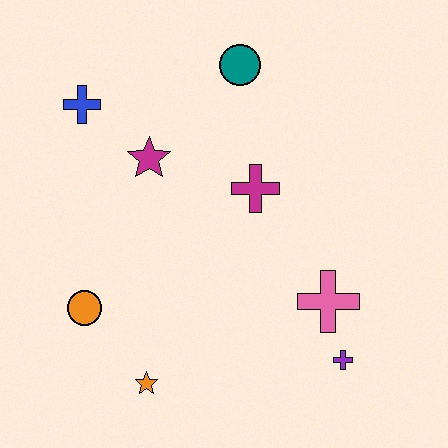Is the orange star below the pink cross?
Yes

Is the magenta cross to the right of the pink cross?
No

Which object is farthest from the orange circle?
The teal circle is farthest from the orange circle.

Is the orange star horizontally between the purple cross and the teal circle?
No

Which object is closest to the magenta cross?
The magenta star is closest to the magenta cross.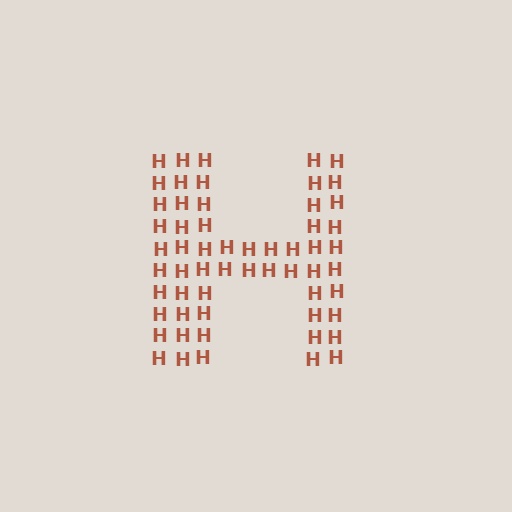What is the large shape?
The large shape is the letter H.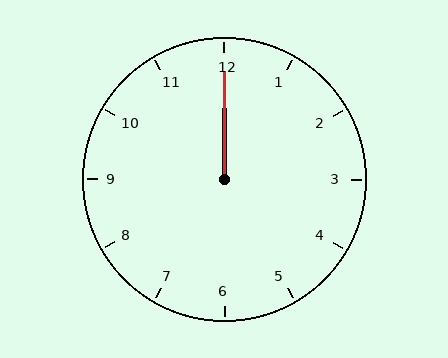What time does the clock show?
12:00.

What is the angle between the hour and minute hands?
Approximately 0 degrees.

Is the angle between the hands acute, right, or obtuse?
It is acute.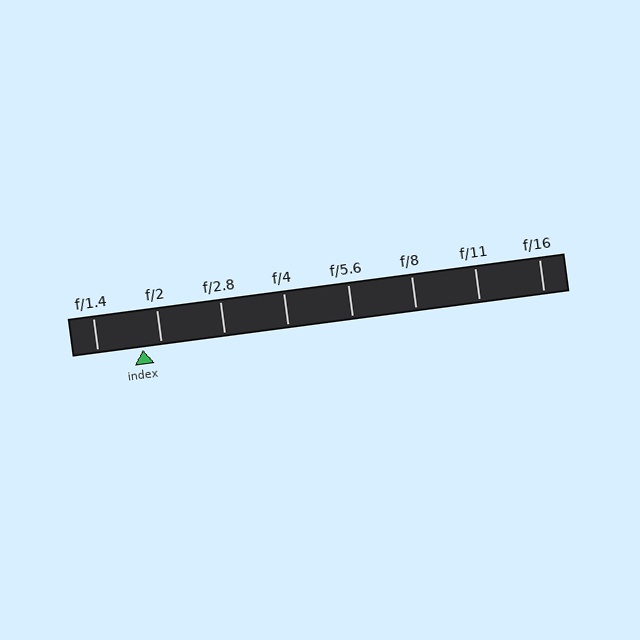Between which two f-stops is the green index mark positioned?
The index mark is between f/1.4 and f/2.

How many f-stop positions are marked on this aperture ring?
There are 8 f-stop positions marked.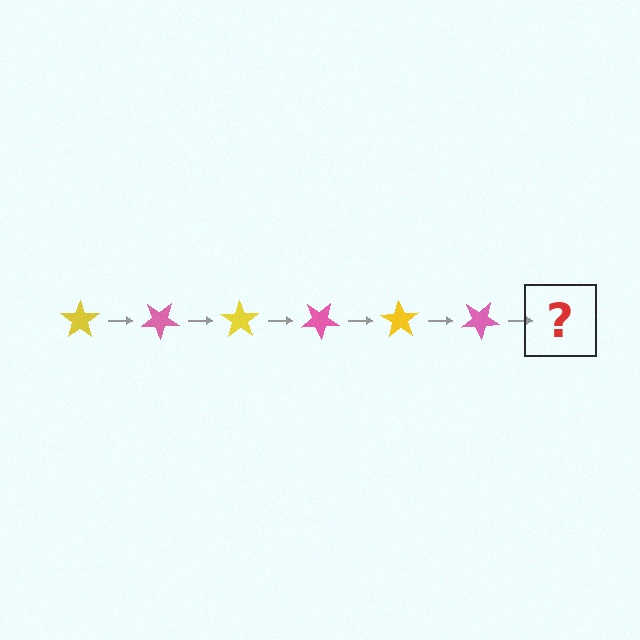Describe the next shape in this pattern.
It should be a yellow star, rotated 210 degrees from the start.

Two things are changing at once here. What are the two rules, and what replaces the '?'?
The two rules are that it rotates 35 degrees each step and the color cycles through yellow and pink. The '?' should be a yellow star, rotated 210 degrees from the start.